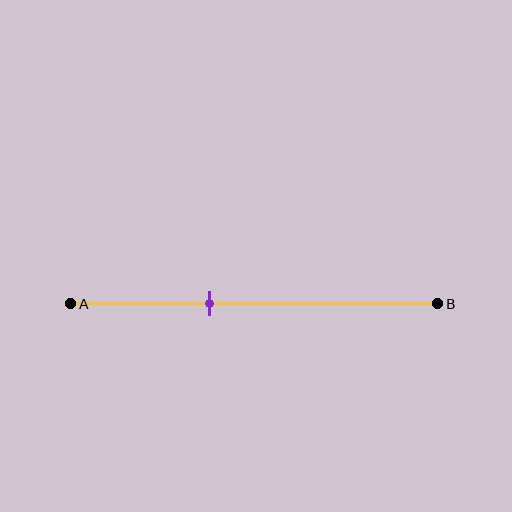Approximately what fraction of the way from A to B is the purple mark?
The purple mark is approximately 40% of the way from A to B.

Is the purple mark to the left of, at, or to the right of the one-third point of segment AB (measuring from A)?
The purple mark is to the right of the one-third point of segment AB.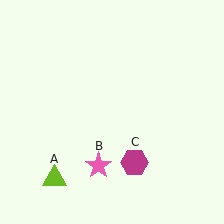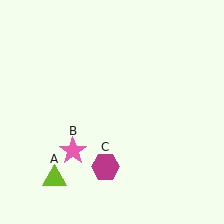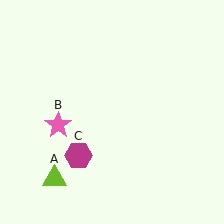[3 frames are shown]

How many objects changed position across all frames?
2 objects changed position: pink star (object B), magenta hexagon (object C).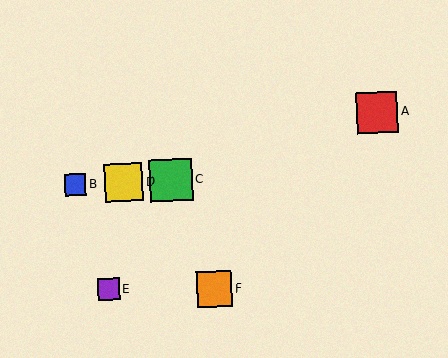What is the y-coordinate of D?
Object D is at y≈182.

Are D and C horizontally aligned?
Yes, both are at y≈182.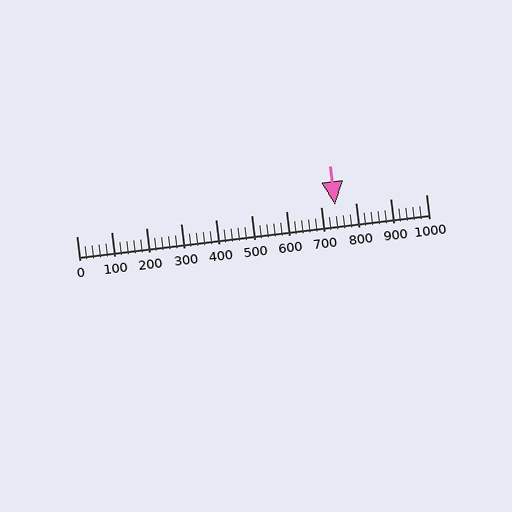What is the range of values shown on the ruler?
The ruler shows values from 0 to 1000.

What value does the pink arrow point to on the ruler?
The pink arrow points to approximately 740.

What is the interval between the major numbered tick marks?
The major tick marks are spaced 100 units apart.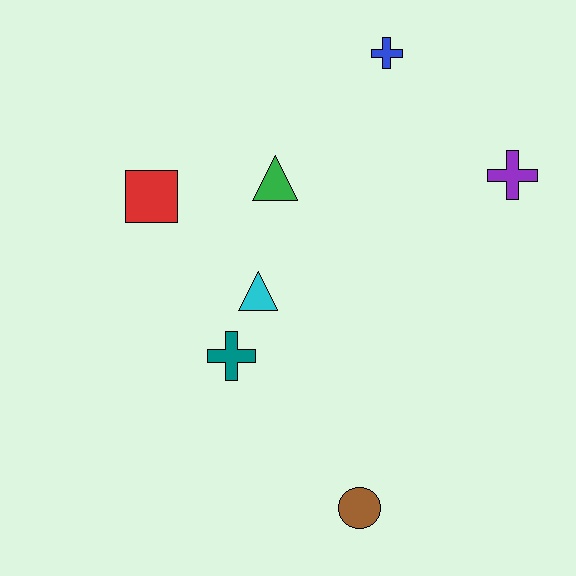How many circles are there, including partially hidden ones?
There is 1 circle.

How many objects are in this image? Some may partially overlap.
There are 7 objects.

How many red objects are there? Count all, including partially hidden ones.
There is 1 red object.